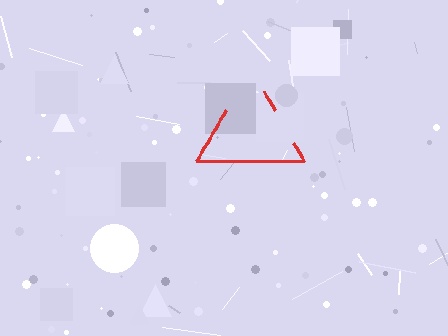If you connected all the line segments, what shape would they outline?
They would outline a triangle.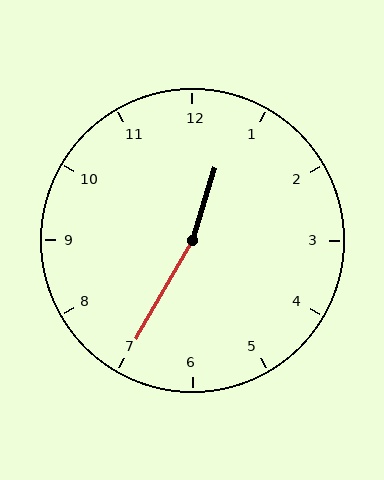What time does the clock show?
12:35.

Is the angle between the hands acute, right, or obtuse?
It is obtuse.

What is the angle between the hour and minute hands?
Approximately 168 degrees.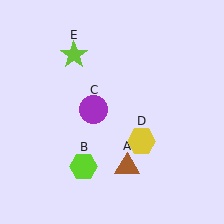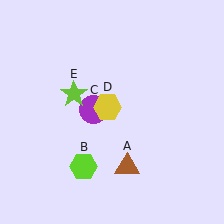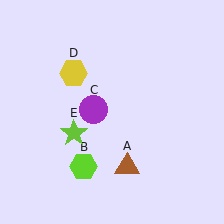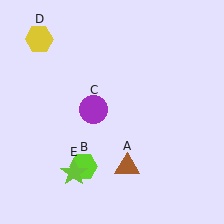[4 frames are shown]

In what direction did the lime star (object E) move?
The lime star (object E) moved down.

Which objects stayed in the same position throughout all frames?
Brown triangle (object A) and lime hexagon (object B) and purple circle (object C) remained stationary.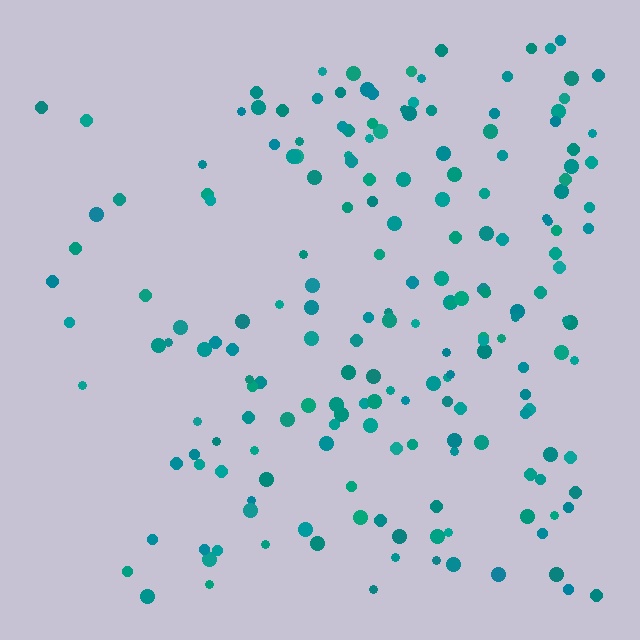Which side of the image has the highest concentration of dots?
The right.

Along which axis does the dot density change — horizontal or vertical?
Horizontal.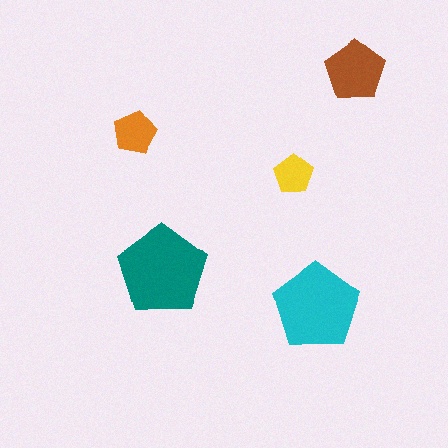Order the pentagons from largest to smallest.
the teal one, the cyan one, the brown one, the orange one, the yellow one.